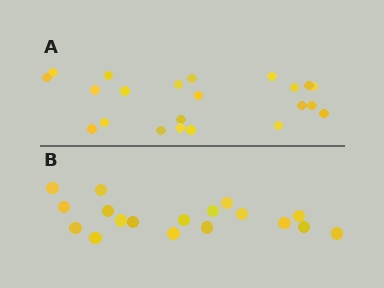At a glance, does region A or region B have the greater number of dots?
Region A (the top region) has more dots.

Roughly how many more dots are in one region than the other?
Region A has about 4 more dots than region B.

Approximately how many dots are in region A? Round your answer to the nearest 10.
About 20 dots. (The exact count is 22, which rounds to 20.)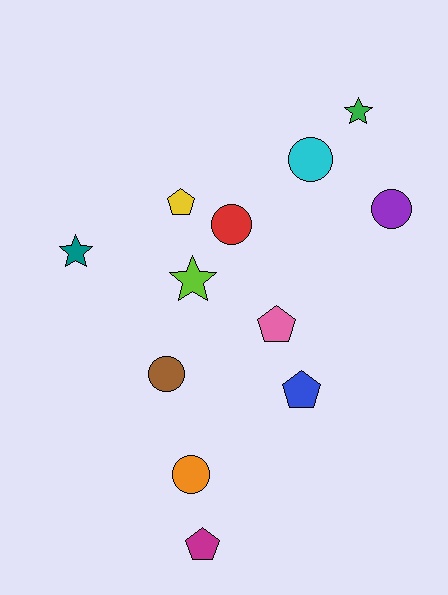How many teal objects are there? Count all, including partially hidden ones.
There is 1 teal object.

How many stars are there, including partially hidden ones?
There are 3 stars.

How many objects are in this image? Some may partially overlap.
There are 12 objects.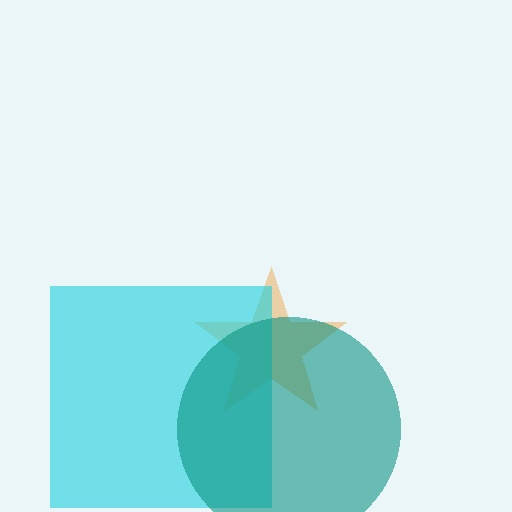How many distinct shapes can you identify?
There are 3 distinct shapes: an orange star, a cyan square, a teal circle.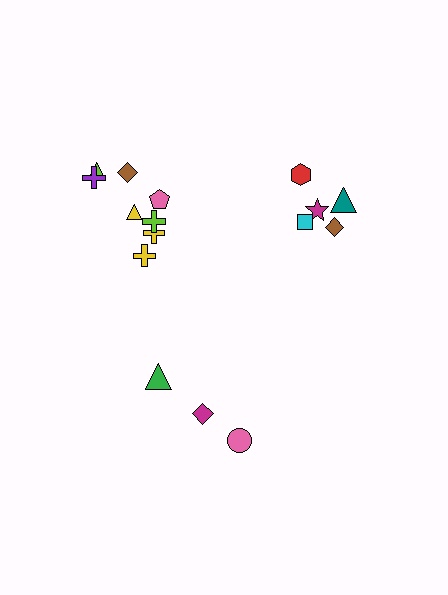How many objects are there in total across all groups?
There are 16 objects.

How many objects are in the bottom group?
There are 3 objects.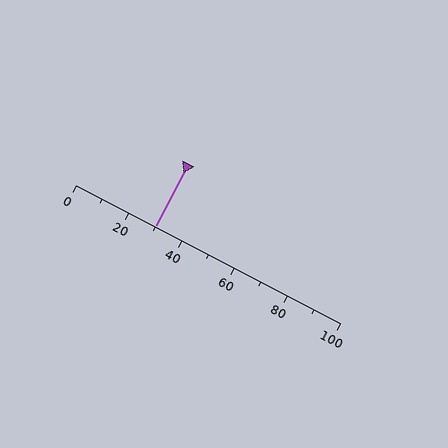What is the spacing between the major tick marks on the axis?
The major ticks are spaced 20 apart.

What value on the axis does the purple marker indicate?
The marker indicates approximately 30.